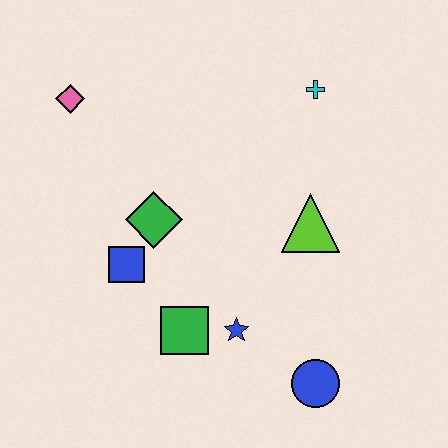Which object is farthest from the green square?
The cyan cross is farthest from the green square.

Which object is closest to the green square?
The blue star is closest to the green square.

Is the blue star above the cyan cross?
No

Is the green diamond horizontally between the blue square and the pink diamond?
No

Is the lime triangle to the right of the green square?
Yes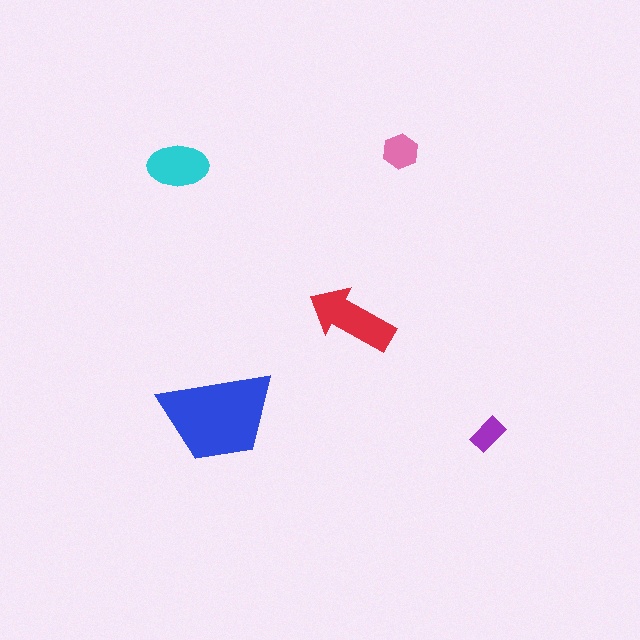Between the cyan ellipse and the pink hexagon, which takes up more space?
The cyan ellipse.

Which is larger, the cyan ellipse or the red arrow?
The red arrow.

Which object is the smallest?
The purple rectangle.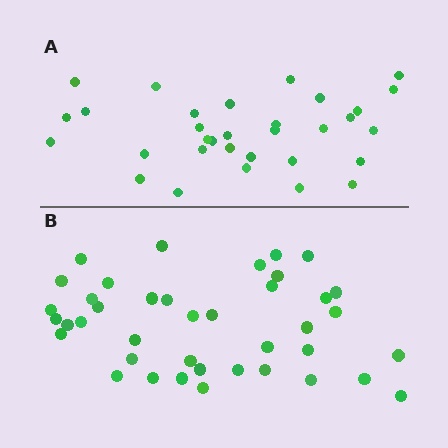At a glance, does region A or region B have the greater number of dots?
Region B (the bottom region) has more dots.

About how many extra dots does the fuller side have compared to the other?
Region B has roughly 8 or so more dots than region A.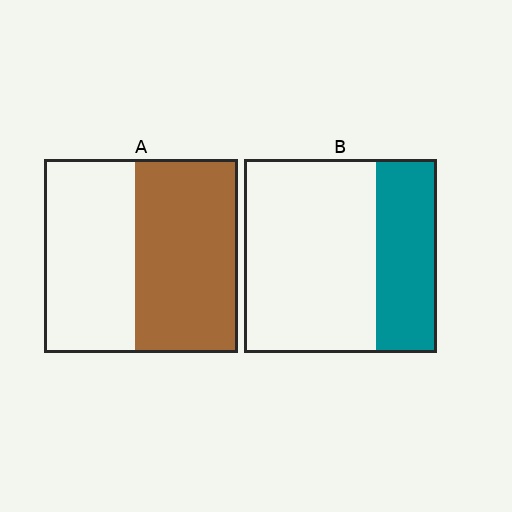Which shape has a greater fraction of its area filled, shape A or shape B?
Shape A.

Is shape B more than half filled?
No.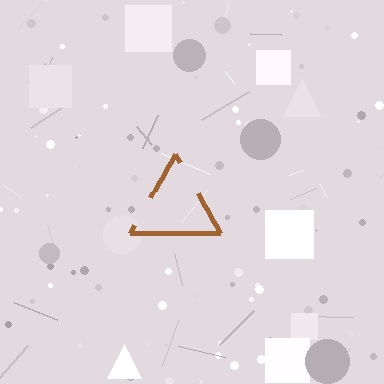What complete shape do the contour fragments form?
The contour fragments form a triangle.